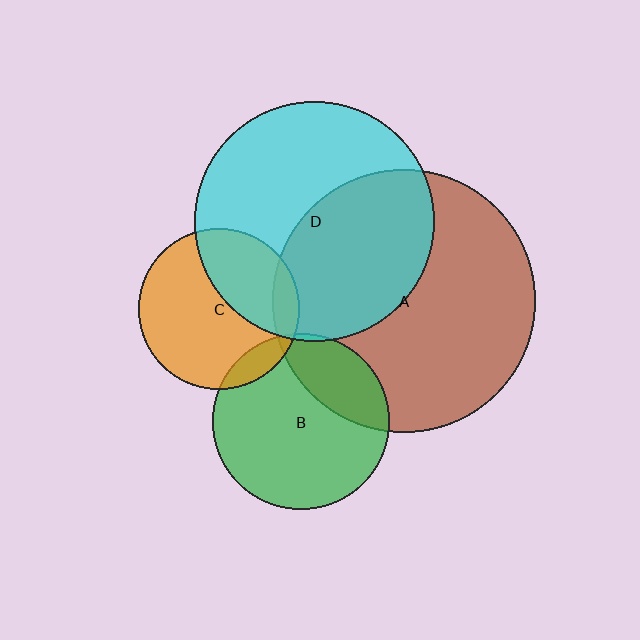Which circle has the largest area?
Circle A (brown).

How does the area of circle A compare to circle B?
Approximately 2.2 times.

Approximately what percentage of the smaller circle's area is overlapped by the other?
Approximately 45%.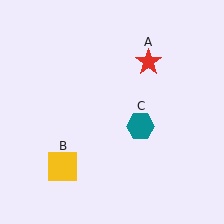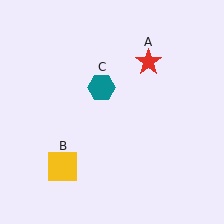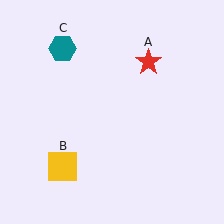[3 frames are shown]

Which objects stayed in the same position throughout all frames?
Red star (object A) and yellow square (object B) remained stationary.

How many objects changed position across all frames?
1 object changed position: teal hexagon (object C).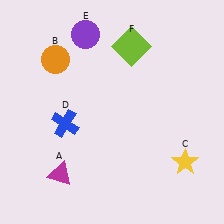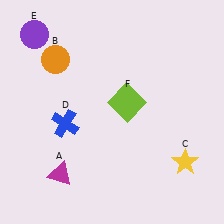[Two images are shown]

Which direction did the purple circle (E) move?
The purple circle (E) moved left.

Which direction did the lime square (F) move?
The lime square (F) moved down.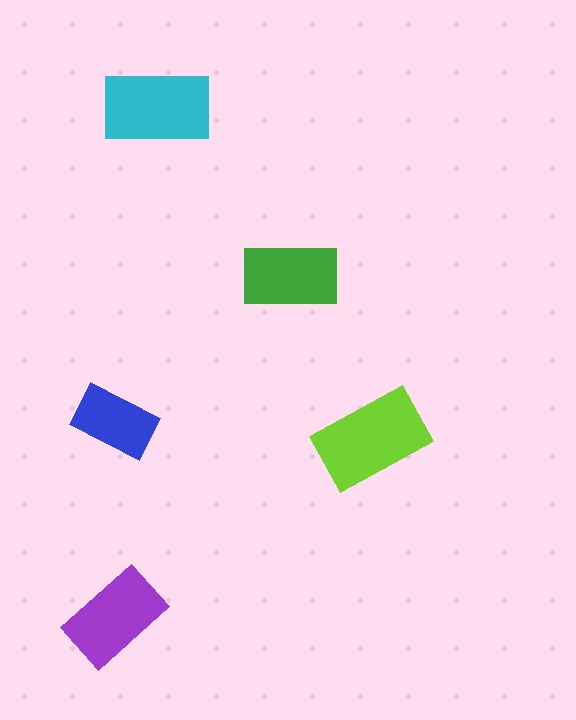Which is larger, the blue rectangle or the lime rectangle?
The lime one.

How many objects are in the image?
There are 5 objects in the image.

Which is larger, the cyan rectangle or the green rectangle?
The cyan one.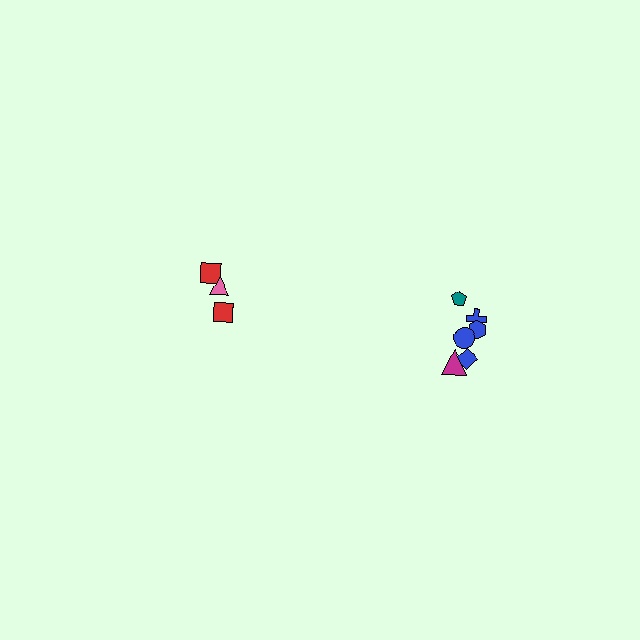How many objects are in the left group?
There are 3 objects.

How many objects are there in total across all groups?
There are 9 objects.